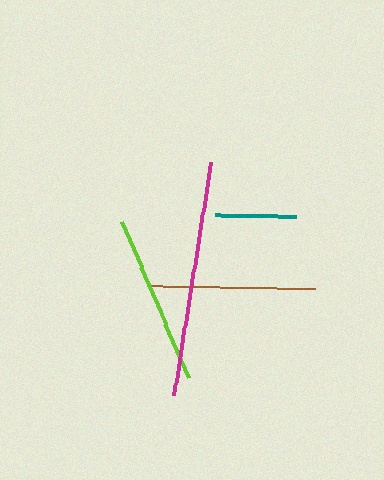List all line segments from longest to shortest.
From longest to shortest: magenta, lime, brown, teal.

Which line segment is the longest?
The magenta line is the longest at approximately 236 pixels.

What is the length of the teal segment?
The teal segment is approximately 81 pixels long.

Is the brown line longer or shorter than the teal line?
The brown line is longer than the teal line.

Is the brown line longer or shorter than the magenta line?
The magenta line is longer than the brown line.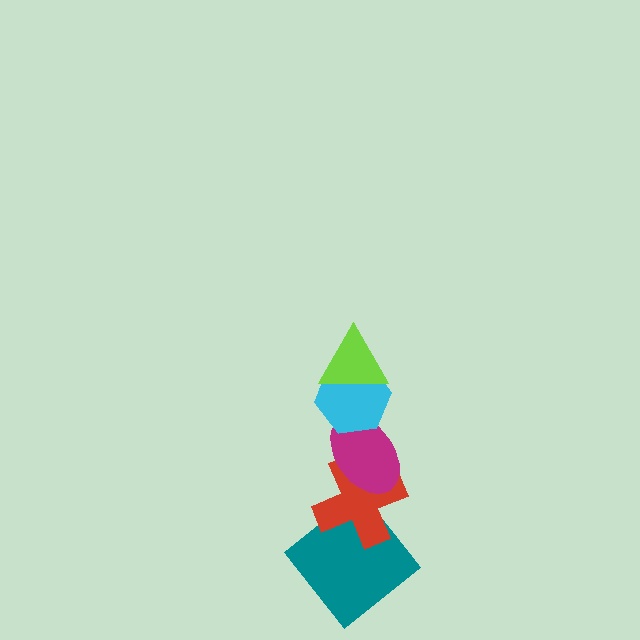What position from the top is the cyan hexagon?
The cyan hexagon is 2nd from the top.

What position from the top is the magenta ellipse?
The magenta ellipse is 3rd from the top.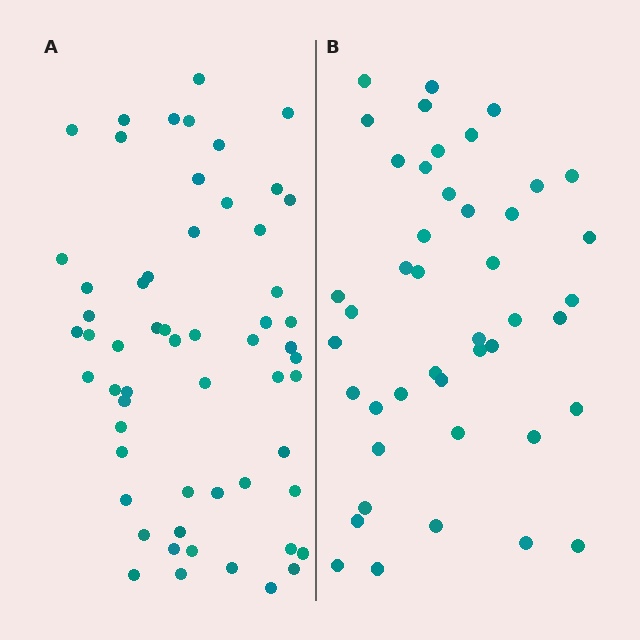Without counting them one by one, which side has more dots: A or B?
Region A (the left region) has more dots.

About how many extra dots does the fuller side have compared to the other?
Region A has approximately 15 more dots than region B.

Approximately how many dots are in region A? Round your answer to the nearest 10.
About 60 dots. (The exact count is 58, which rounds to 60.)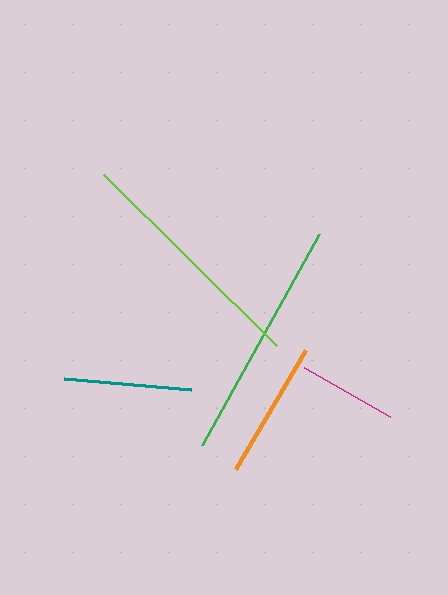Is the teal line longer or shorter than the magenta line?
The teal line is longer than the magenta line.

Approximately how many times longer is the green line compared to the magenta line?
The green line is approximately 2.4 times the length of the magenta line.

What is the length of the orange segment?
The orange segment is approximately 138 pixels long.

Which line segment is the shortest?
The magenta line is the shortest at approximately 99 pixels.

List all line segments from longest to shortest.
From longest to shortest: lime, green, orange, teal, magenta.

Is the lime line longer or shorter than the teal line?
The lime line is longer than the teal line.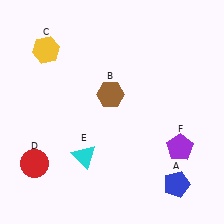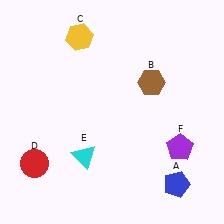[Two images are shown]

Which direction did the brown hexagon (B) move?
The brown hexagon (B) moved right.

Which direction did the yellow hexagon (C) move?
The yellow hexagon (C) moved right.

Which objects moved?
The objects that moved are: the brown hexagon (B), the yellow hexagon (C).